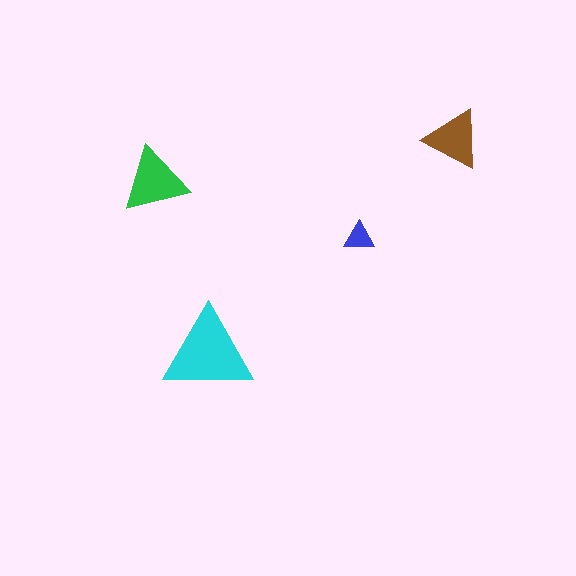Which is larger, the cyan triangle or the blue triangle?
The cyan one.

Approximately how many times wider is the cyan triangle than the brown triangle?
About 1.5 times wider.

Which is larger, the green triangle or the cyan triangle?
The cyan one.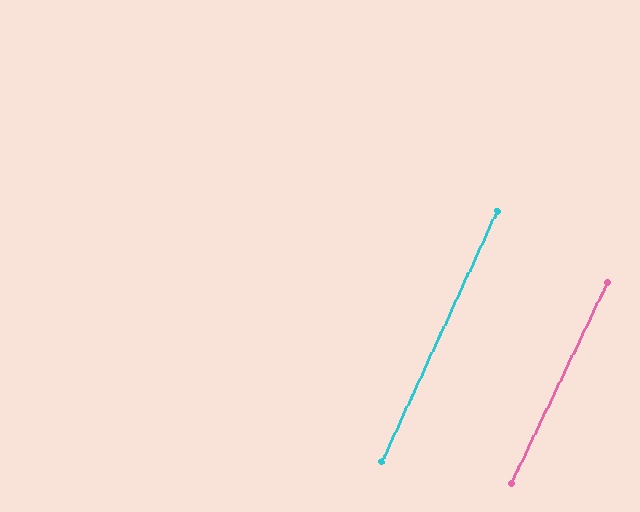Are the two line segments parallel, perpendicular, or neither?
Parallel — their directions differ by only 0.9°.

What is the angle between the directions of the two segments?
Approximately 1 degree.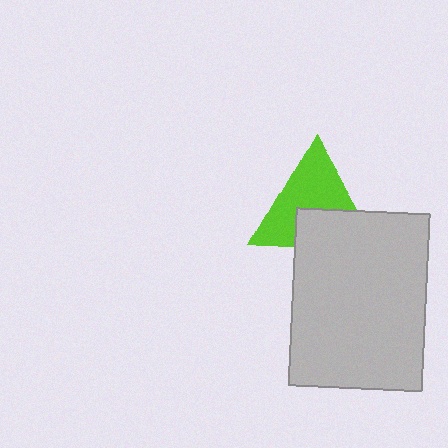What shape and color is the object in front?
The object in front is a light gray rectangle.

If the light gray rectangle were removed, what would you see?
You would see the complete lime triangle.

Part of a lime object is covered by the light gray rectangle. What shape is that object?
It is a triangle.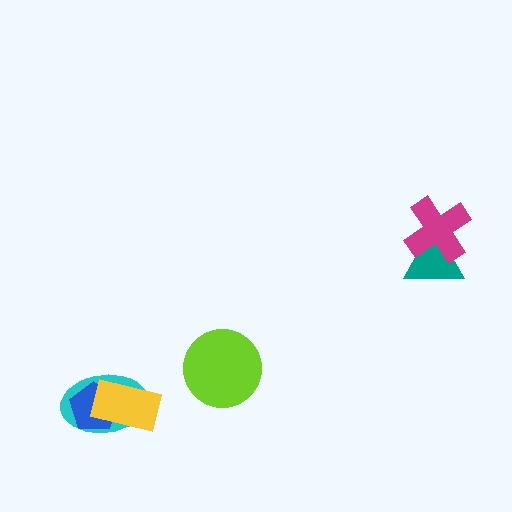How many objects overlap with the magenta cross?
1 object overlaps with the magenta cross.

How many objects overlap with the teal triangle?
1 object overlaps with the teal triangle.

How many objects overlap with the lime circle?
0 objects overlap with the lime circle.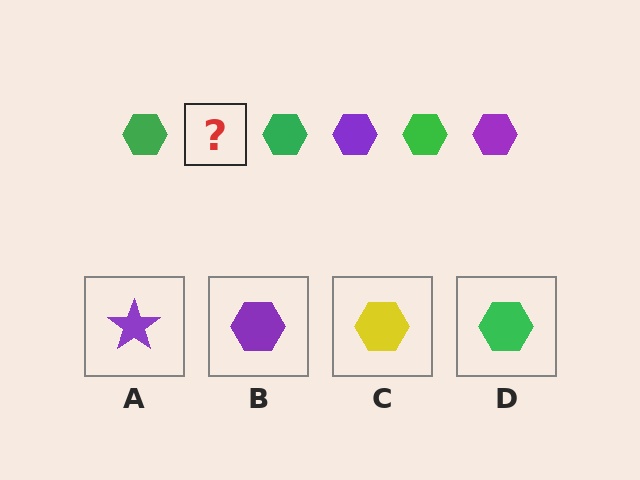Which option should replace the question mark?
Option B.